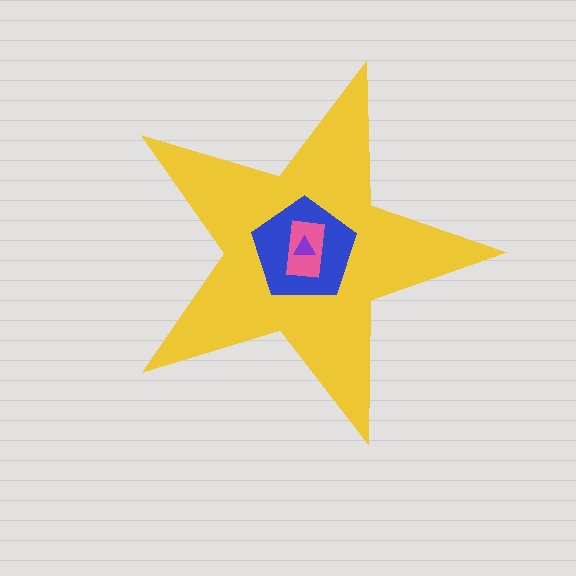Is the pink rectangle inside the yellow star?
Yes.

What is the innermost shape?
The purple triangle.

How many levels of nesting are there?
4.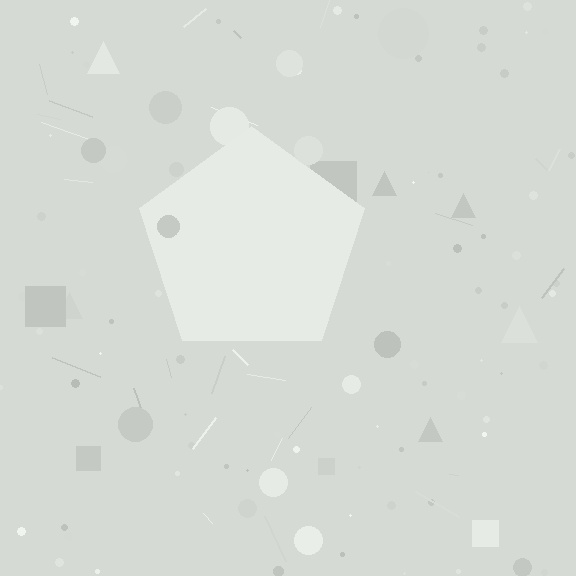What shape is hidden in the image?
A pentagon is hidden in the image.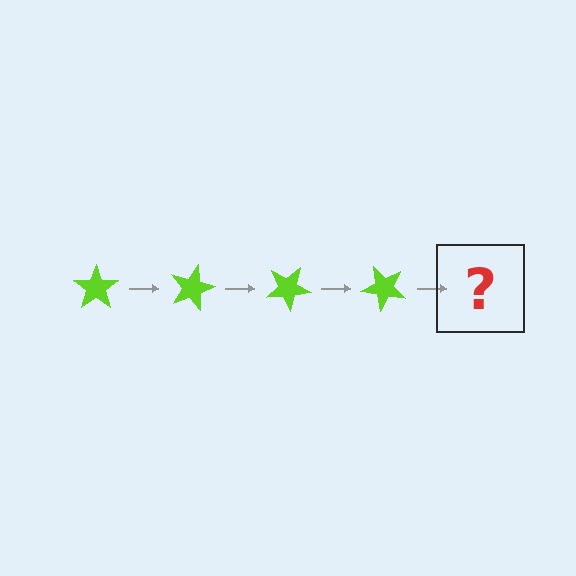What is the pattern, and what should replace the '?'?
The pattern is that the star rotates 15 degrees each step. The '?' should be a lime star rotated 60 degrees.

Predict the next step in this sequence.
The next step is a lime star rotated 60 degrees.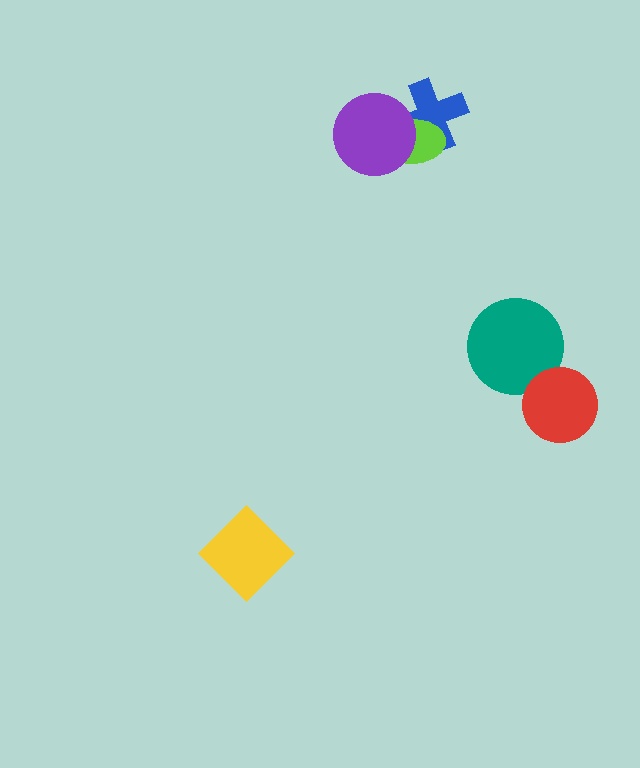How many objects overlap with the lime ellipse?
2 objects overlap with the lime ellipse.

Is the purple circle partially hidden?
No, no other shape covers it.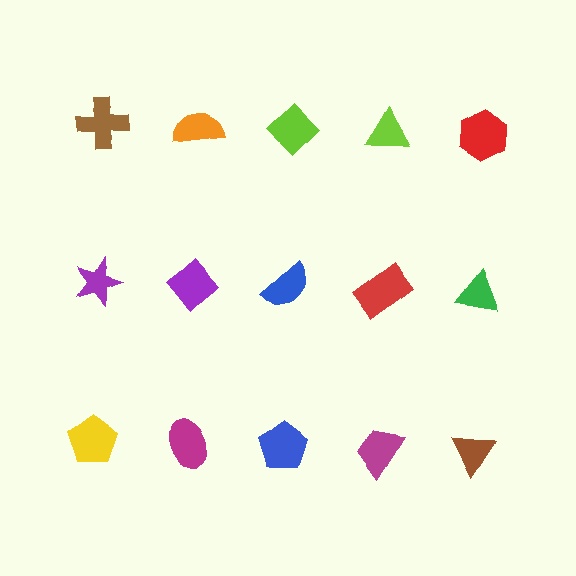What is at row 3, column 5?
A brown triangle.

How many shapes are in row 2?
5 shapes.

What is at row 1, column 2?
An orange semicircle.